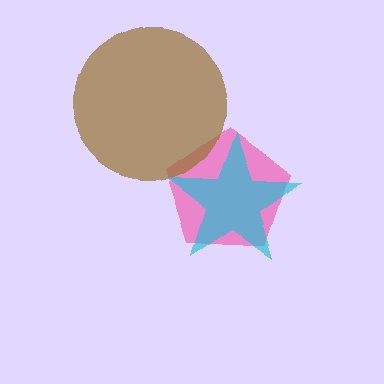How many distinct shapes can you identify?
There are 3 distinct shapes: a pink pentagon, a brown circle, a cyan star.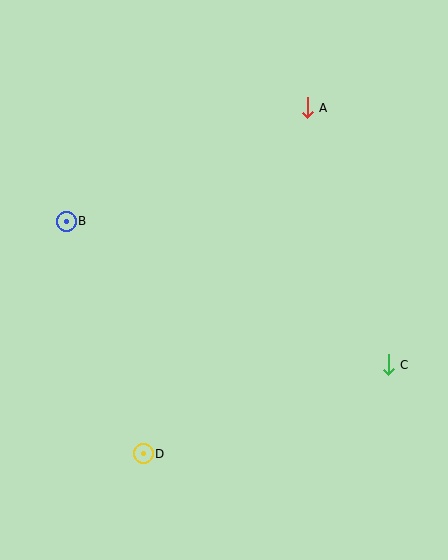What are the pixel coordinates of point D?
Point D is at (143, 454).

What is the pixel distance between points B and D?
The distance between B and D is 245 pixels.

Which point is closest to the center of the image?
Point B at (66, 221) is closest to the center.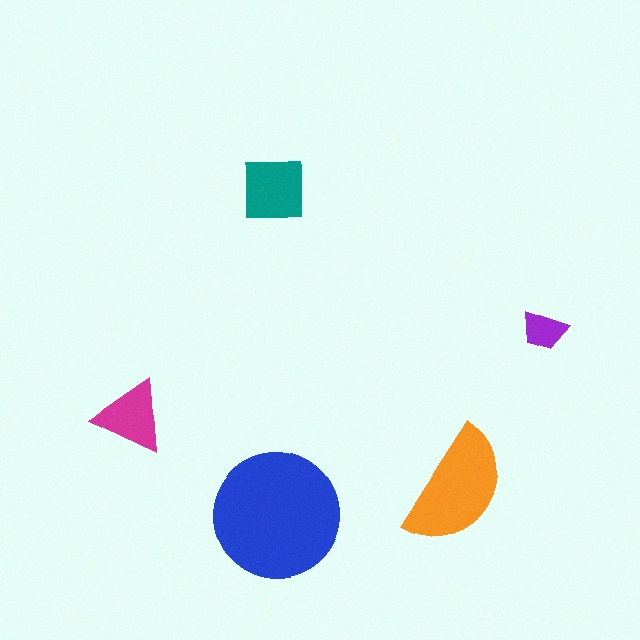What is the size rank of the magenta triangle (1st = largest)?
4th.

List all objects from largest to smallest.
The blue circle, the orange semicircle, the teal square, the magenta triangle, the purple trapezoid.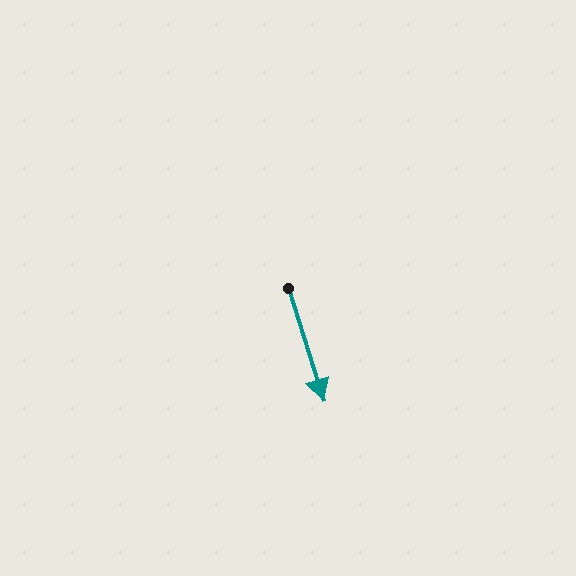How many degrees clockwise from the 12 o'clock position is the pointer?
Approximately 163 degrees.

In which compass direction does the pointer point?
South.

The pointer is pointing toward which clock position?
Roughly 5 o'clock.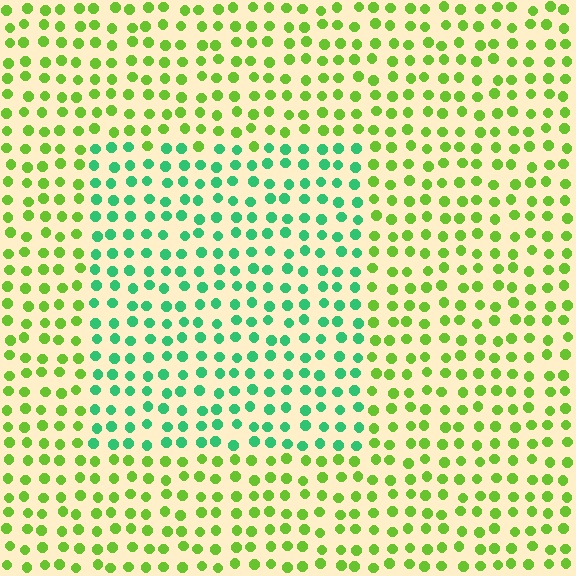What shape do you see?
I see a rectangle.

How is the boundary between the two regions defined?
The boundary is defined purely by a slight shift in hue (about 49 degrees). Spacing, size, and orientation are identical on both sides.